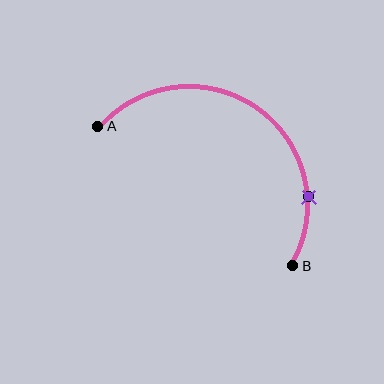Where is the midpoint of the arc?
The arc midpoint is the point on the curve farthest from the straight line joining A and B. It sits above and to the right of that line.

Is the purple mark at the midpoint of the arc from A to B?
No. The purple mark lies on the arc but is closer to endpoint B. The arc midpoint would be at the point on the curve equidistant along the arc from both A and B.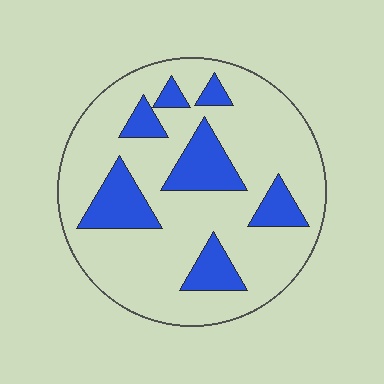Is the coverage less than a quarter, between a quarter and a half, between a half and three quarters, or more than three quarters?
Less than a quarter.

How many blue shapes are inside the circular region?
7.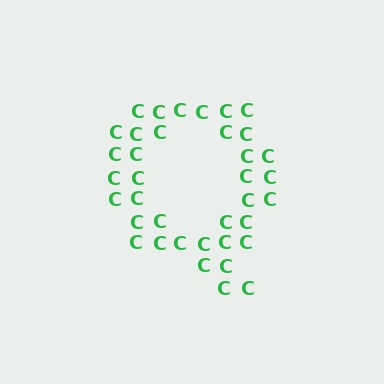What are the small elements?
The small elements are letter C's.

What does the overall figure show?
The overall figure shows the letter Q.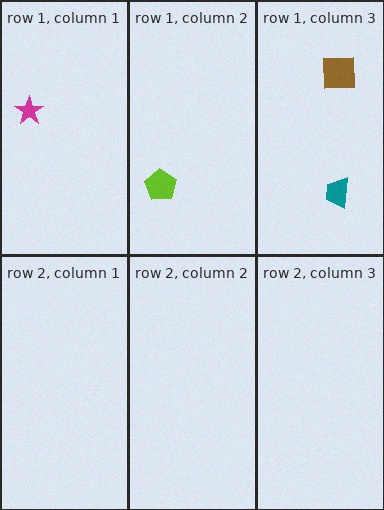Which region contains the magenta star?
The row 1, column 1 region.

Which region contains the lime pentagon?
The row 1, column 2 region.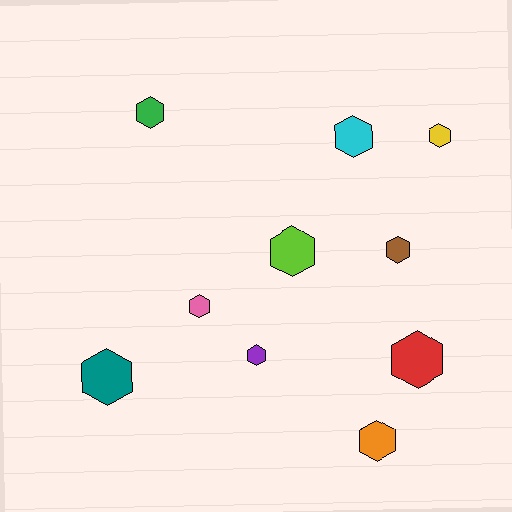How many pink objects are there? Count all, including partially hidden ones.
There is 1 pink object.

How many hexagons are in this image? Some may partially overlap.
There are 10 hexagons.